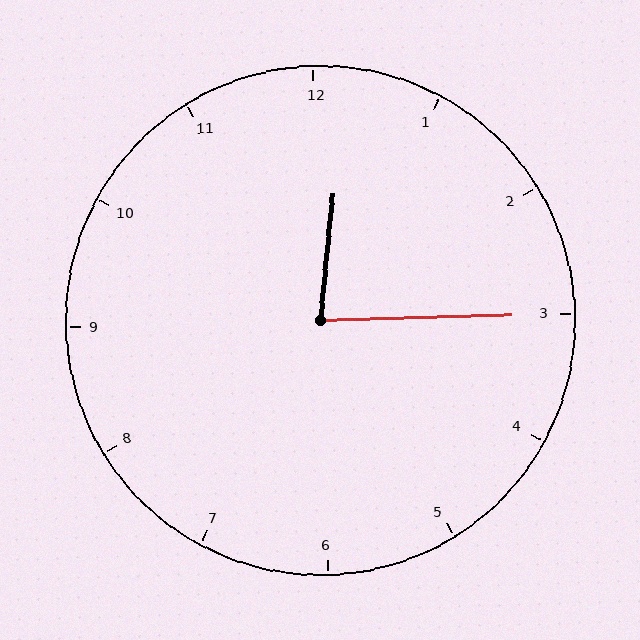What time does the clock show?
12:15.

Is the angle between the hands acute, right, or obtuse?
It is acute.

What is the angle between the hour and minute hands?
Approximately 82 degrees.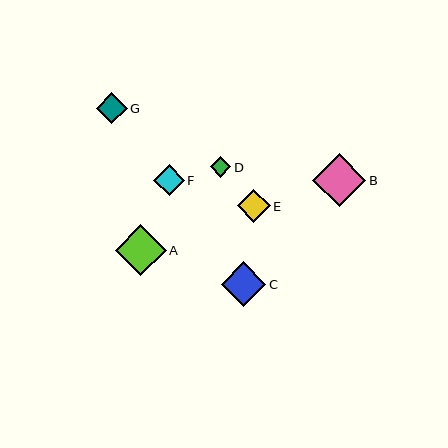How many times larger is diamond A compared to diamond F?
Diamond A is approximately 1.7 times the size of diamond F.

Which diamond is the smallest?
Diamond D is the smallest with a size of approximately 21 pixels.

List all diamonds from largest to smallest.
From largest to smallest: B, A, C, E, G, F, D.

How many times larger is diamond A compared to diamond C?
Diamond A is approximately 1.1 times the size of diamond C.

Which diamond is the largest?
Diamond B is the largest with a size of approximately 53 pixels.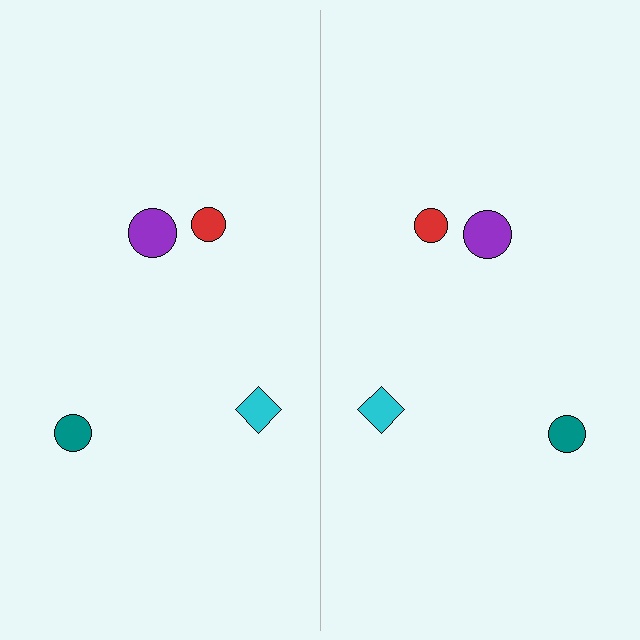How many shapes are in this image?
There are 8 shapes in this image.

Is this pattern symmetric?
Yes, this pattern has bilateral (reflection) symmetry.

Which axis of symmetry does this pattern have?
The pattern has a vertical axis of symmetry running through the center of the image.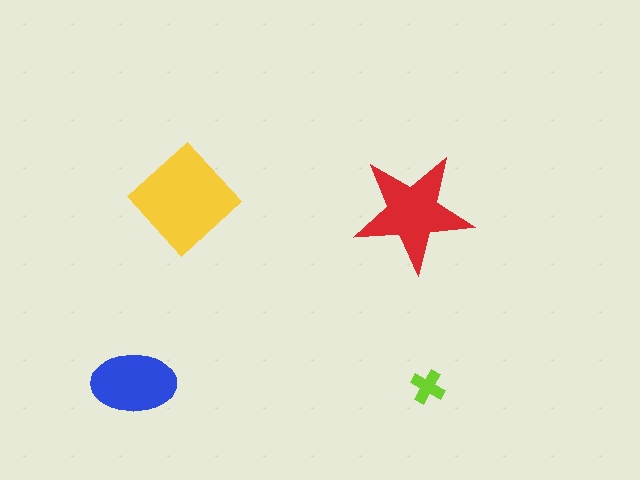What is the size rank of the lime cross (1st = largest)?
4th.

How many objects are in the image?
There are 4 objects in the image.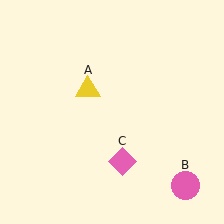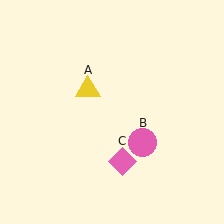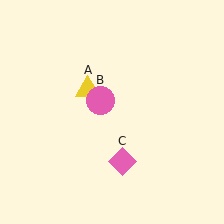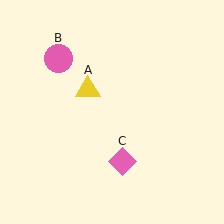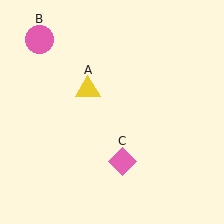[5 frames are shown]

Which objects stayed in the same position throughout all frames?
Yellow triangle (object A) and pink diamond (object C) remained stationary.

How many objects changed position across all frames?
1 object changed position: pink circle (object B).